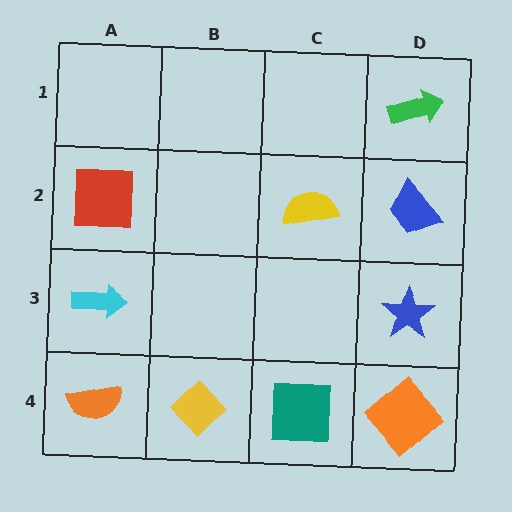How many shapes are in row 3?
2 shapes.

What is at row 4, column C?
A teal square.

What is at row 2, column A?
A red square.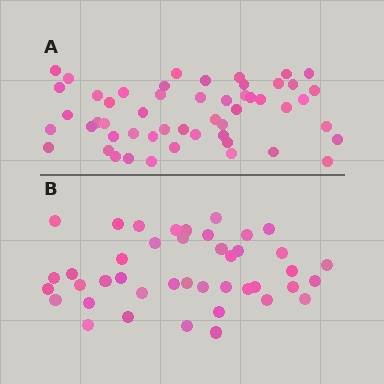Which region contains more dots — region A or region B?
Region A (the top region) has more dots.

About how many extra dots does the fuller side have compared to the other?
Region A has roughly 10 or so more dots than region B.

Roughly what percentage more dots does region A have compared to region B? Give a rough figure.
About 25% more.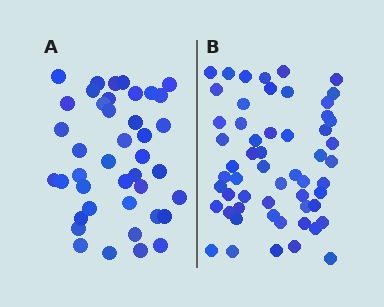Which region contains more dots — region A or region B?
Region B (the right region) has more dots.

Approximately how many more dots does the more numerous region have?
Region B has approximately 15 more dots than region A.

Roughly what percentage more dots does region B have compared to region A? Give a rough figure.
About 35% more.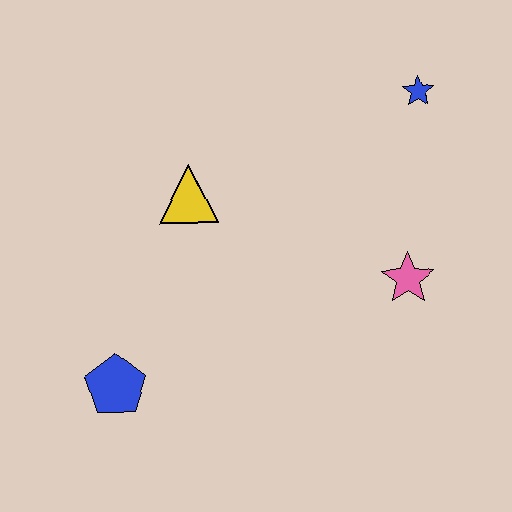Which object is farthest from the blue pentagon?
The blue star is farthest from the blue pentagon.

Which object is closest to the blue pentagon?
The yellow triangle is closest to the blue pentagon.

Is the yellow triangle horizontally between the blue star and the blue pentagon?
Yes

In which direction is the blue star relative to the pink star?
The blue star is above the pink star.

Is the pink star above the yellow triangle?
No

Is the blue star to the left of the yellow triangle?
No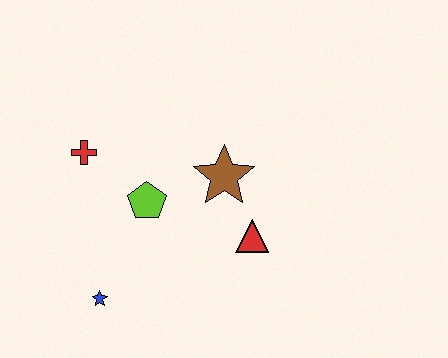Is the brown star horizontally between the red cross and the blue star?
No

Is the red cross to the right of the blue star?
No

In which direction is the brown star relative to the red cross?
The brown star is to the right of the red cross.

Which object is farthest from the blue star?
The brown star is farthest from the blue star.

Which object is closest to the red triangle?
The brown star is closest to the red triangle.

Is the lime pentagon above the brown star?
No